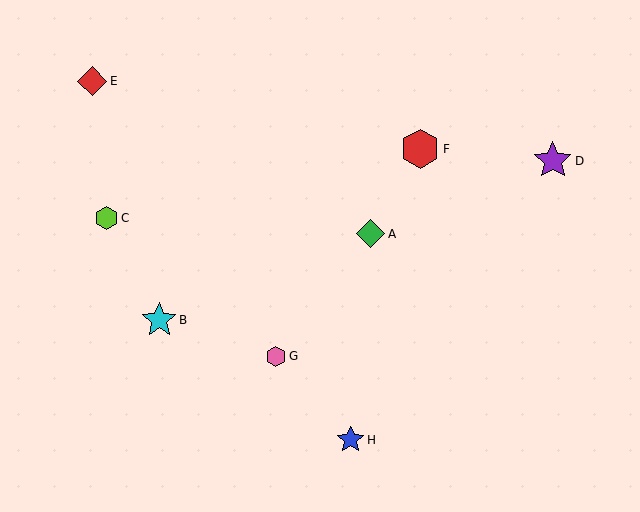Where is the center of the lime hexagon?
The center of the lime hexagon is at (106, 218).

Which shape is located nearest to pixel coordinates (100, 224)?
The lime hexagon (labeled C) at (106, 218) is nearest to that location.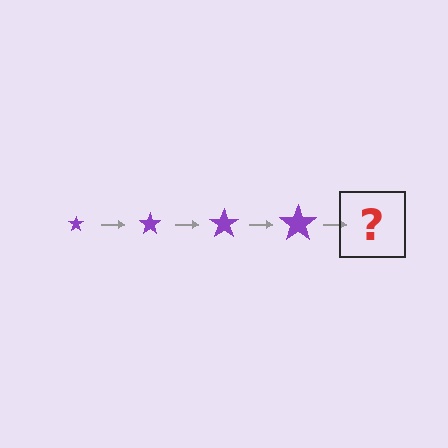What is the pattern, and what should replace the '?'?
The pattern is that the star gets progressively larger each step. The '?' should be a purple star, larger than the previous one.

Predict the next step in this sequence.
The next step is a purple star, larger than the previous one.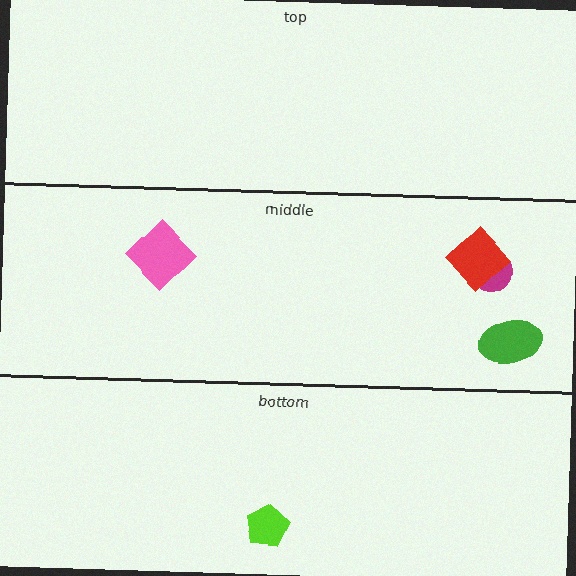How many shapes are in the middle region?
4.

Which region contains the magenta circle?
The middle region.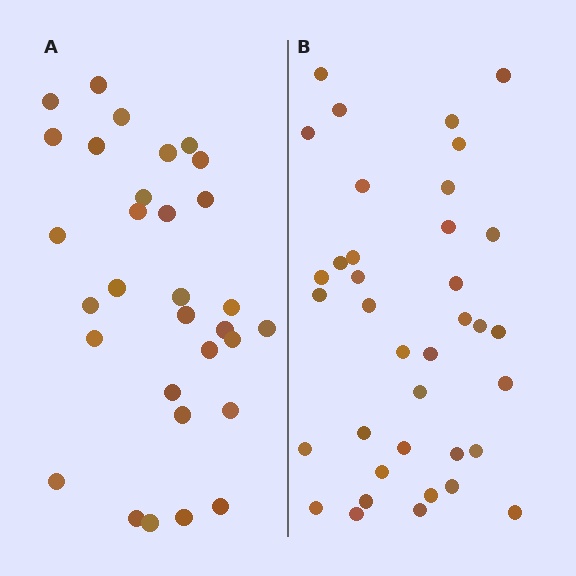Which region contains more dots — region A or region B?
Region B (the right region) has more dots.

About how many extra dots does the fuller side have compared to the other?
Region B has about 6 more dots than region A.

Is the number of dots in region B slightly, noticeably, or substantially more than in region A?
Region B has only slightly more — the two regions are fairly close. The ratio is roughly 1.2 to 1.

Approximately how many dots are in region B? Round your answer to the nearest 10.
About 40 dots. (The exact count is 37, which rounds to 40.)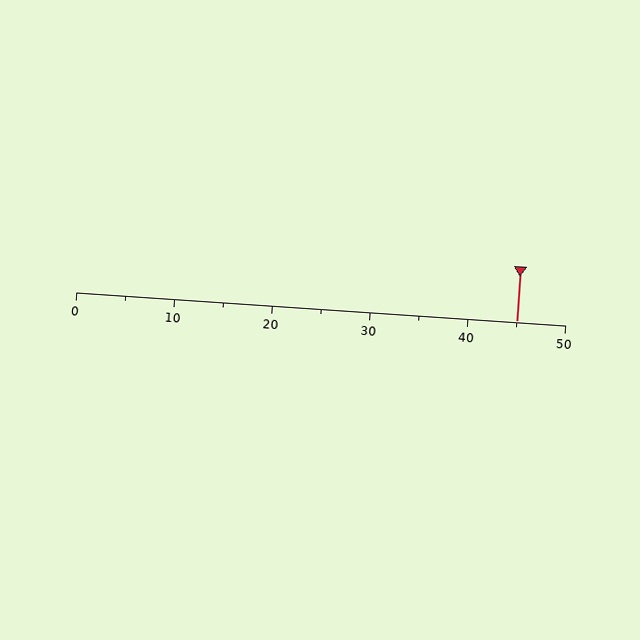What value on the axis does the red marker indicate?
The marker indicates approximately 45.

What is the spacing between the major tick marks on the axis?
The major ticks are spaced 10 apart.